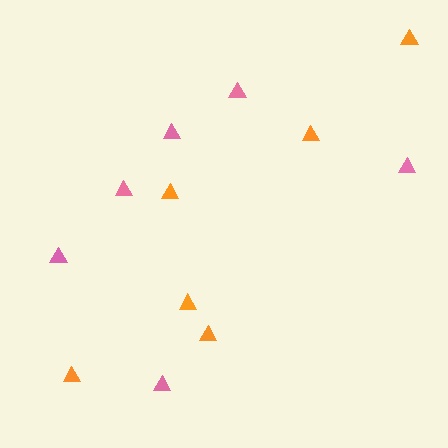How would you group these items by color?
There are 2 groups: one group of pink triangles (6) and one group of orange triangles (6).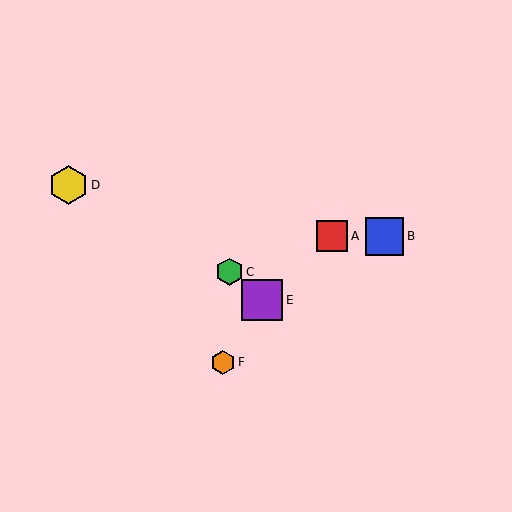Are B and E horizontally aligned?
No, B is at y≈236 and E is at y≈300.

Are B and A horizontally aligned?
Yes, both are at y≈236.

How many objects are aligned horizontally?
2 objects (A, B) are aligned horizontally.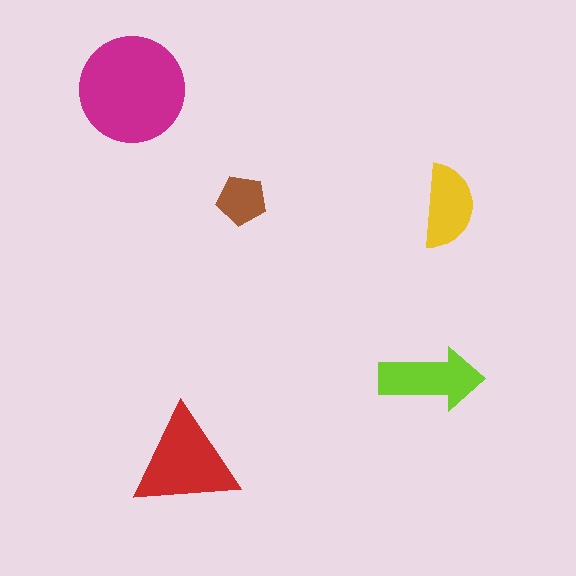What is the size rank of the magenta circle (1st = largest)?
1st.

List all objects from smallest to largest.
The brown pentagon, the yellow semicircle, the lime arrow, the red triangle, the magenta circle.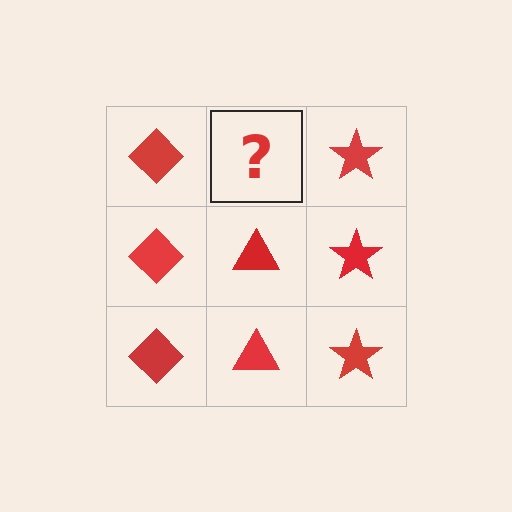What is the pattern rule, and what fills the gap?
The rule is that each column has a consistent shape. The gap should be filled with a red triangle.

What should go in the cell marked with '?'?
The missing cell should contain a red triangle.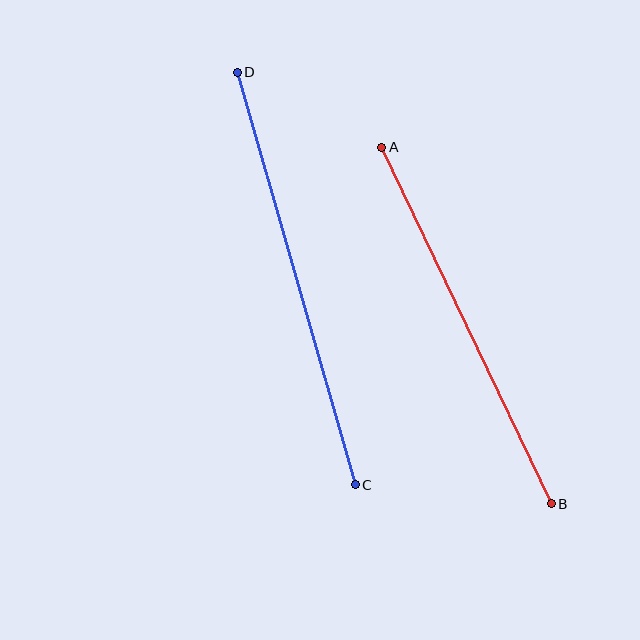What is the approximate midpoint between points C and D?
The midpoint is at approximately (296, 279) pixels.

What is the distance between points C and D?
The distance is approximately 429 pixels.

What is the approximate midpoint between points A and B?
The midpoint is at approximately (467, 326) pixels.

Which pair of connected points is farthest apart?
Points C and D are farthest apart.